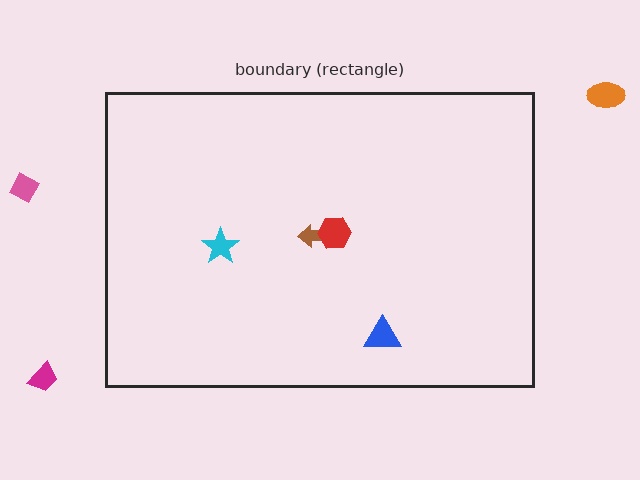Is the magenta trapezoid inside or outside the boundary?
Outside.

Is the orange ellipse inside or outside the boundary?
Outside.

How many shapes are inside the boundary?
4 inside, 3 outside.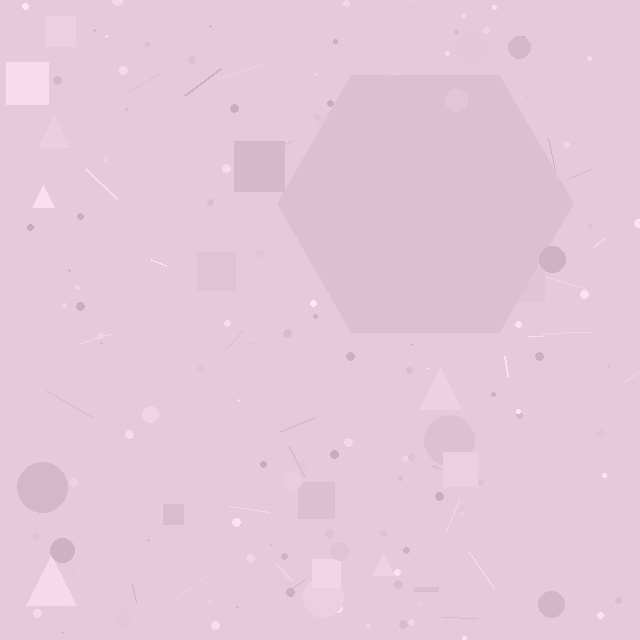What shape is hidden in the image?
A hexagon is hidden in the image.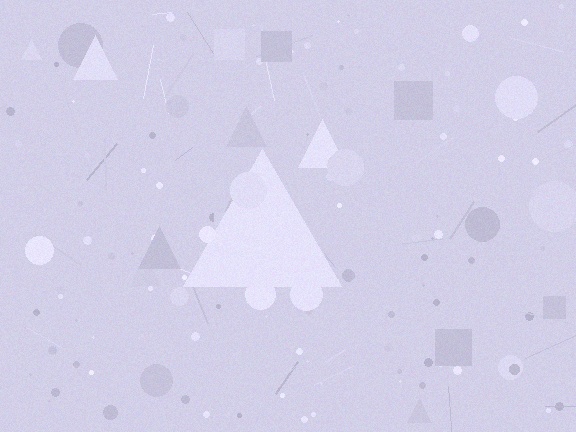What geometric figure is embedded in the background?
A triangle is embedded in the background.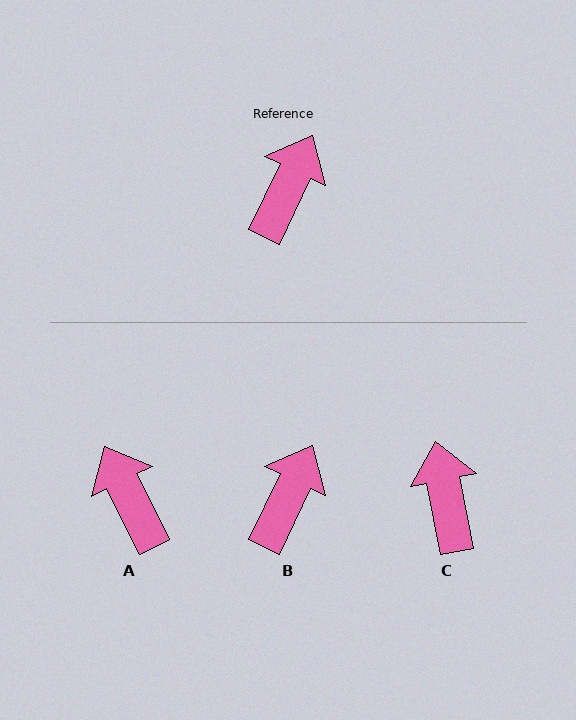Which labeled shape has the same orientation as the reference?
B.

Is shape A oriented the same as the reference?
No, it is off by about 52 degrees.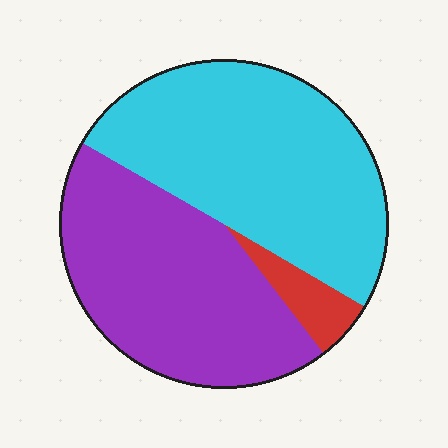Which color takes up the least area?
Red, at roughly 5%.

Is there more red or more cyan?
Cyan.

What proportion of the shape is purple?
Purple covers roughly 45% of the shape.